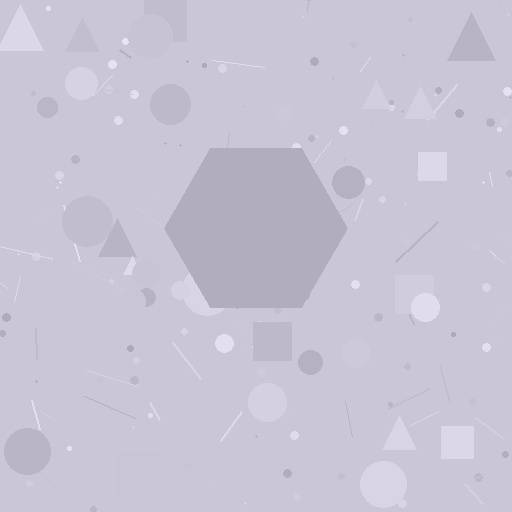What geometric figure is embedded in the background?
A hexagon is embedded in the background.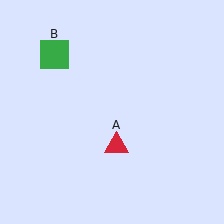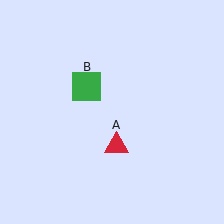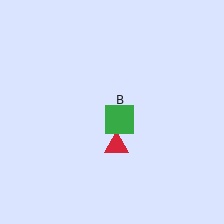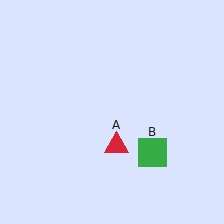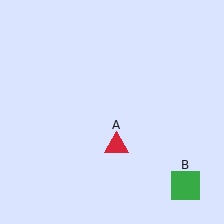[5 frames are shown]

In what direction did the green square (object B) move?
The green square (object B) moved down and to the right.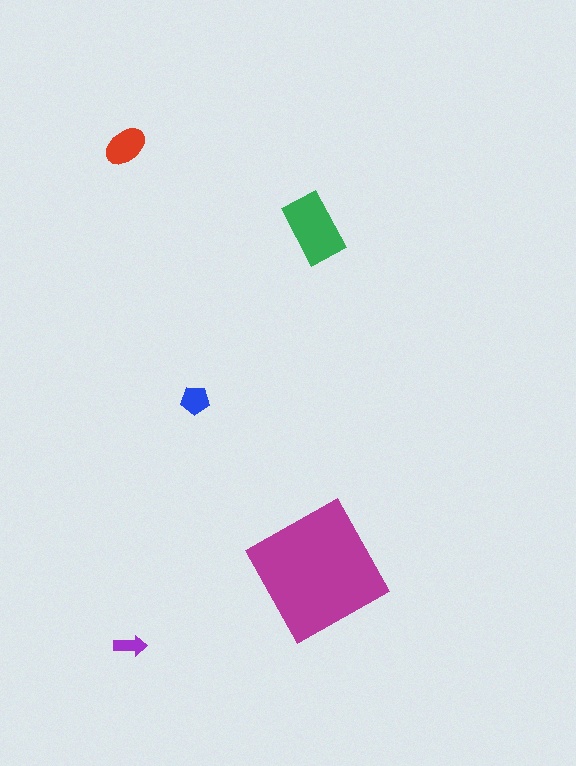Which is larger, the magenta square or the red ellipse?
The magenta square.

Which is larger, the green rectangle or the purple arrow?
The green rectangle.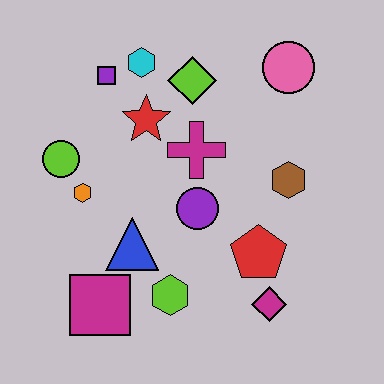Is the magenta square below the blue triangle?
Yes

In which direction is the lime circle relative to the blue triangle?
The lime circle is above the blue triangle.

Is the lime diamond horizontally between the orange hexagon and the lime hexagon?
No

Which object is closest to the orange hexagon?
The lime circle is closest to the orange hexagon.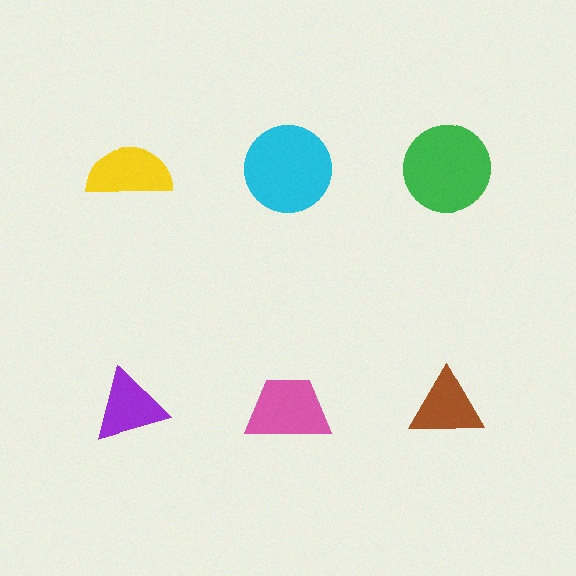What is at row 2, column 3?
A brown triangle.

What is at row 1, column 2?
A cyan circle.